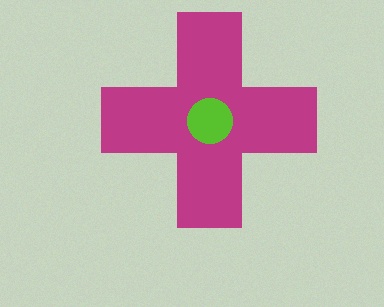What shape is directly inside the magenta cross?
The lime circle.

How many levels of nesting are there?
2.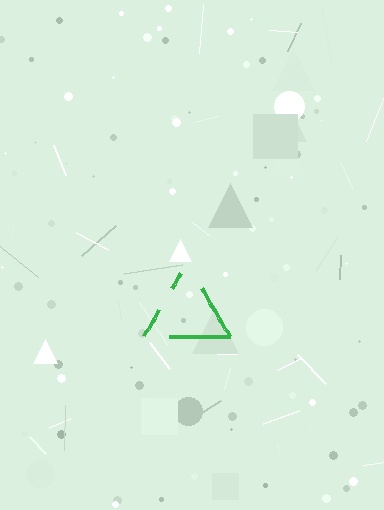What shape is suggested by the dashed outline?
The dashed outline suggests a triangle.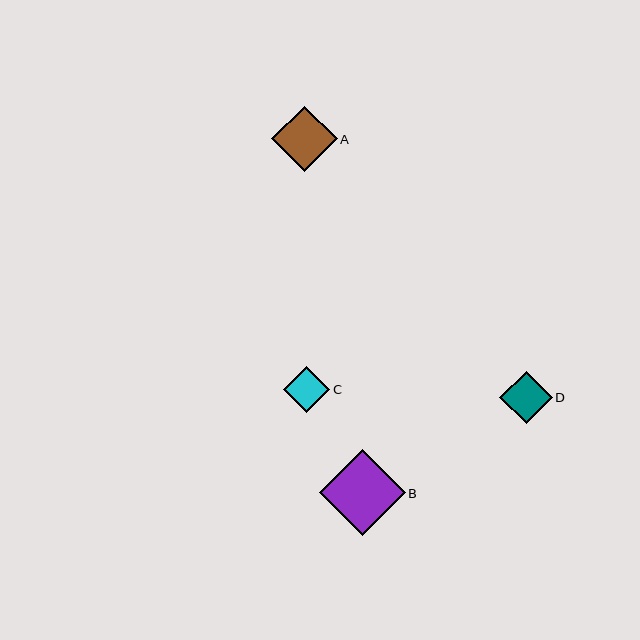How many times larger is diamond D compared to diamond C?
Diamond D is approximately 1.1 times the size of diamond C.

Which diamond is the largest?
Diamond B is the largest with a size of approximately 86 pixels.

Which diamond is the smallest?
Diamond C is the smallest with a size of approximately 46 pixels.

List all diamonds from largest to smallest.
From largest to smallest: B, A, D, C.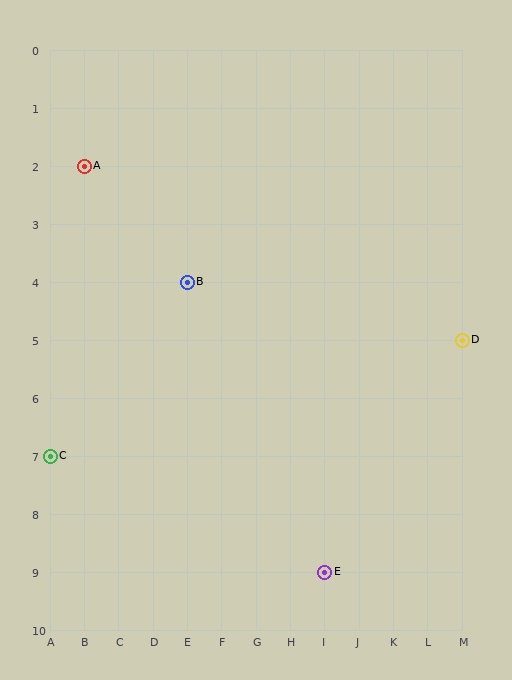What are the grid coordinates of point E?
Point E is at grid coordinates (I, 9).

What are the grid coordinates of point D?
Point D is at grid coordinates (M, 5).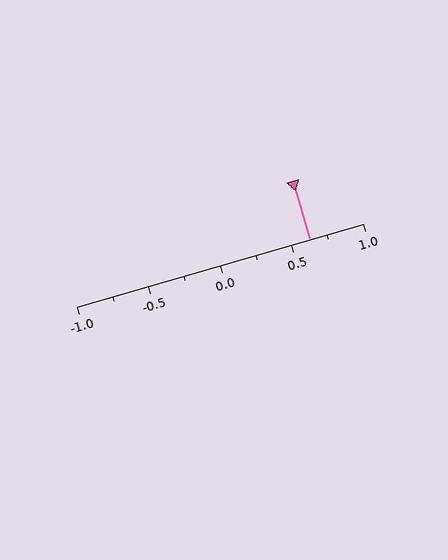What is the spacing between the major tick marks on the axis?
The major ticks are spaced 0.5 apart.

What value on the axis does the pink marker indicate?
The marker indicates approximately 0.62.